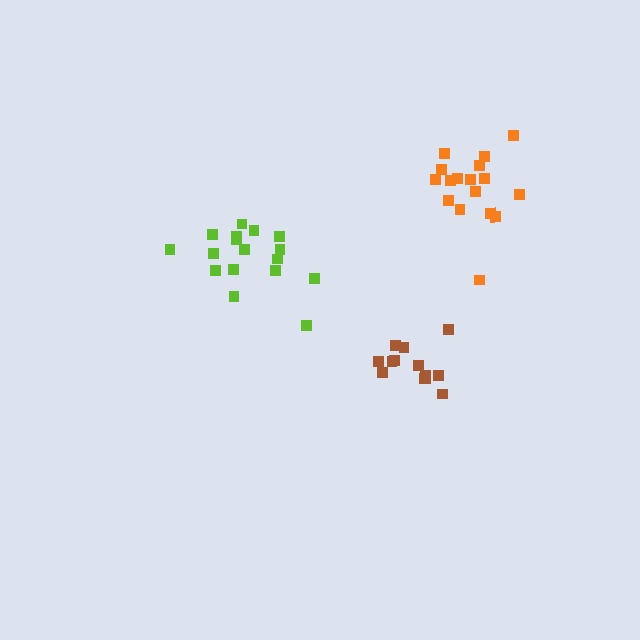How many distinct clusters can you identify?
There are 3 distinct clusters.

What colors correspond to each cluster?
The clusters are colored: brown, lime, orange.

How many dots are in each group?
Group 1: 13 dots, Group 2: 17 dots, Group 3: 17 dots (47 total).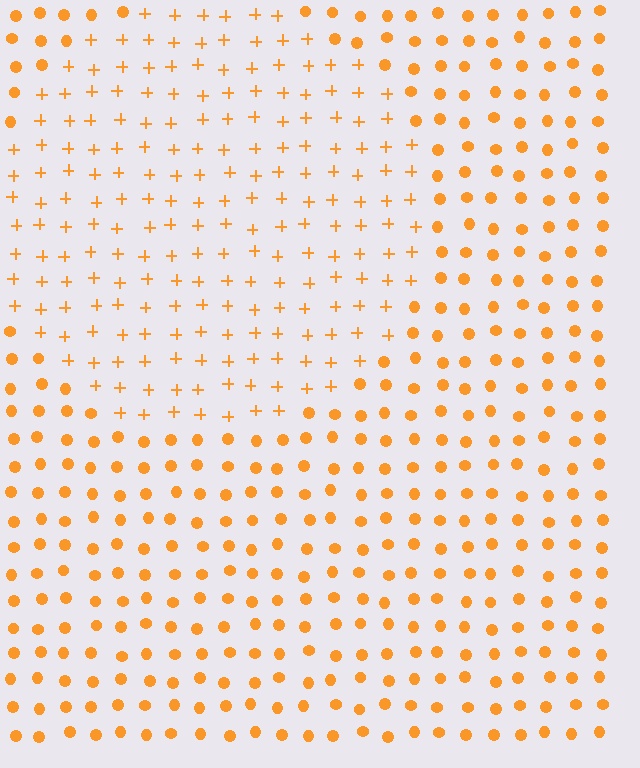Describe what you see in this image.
The image is filled with small orange elements arranged in a uniform grid. A circle-shaped region contains plus signs, while the surrounding area contains circles. The boundary is defined purely by the change in element shape.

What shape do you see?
I see a circle.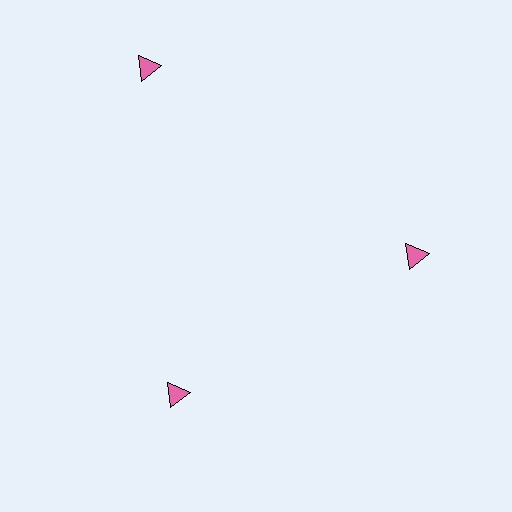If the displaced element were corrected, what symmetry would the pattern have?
It would have 3-fold rotational symmetry — the pattern would map onto itself every 120 degrees.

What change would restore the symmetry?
The symmetry would be restored by moving it inward, back onto the ring so that all 3 triangles sit at equal angles and equal distance from the center.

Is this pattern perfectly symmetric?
No. The 3 pink triangles are arranged in a ring, but one element near the 11 o'clock position is pushed outward from the center, breaking the 3-fold rotational symmetry.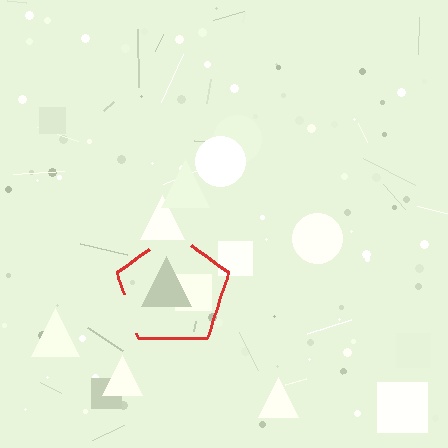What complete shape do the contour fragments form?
The contour fragments form a pentagon.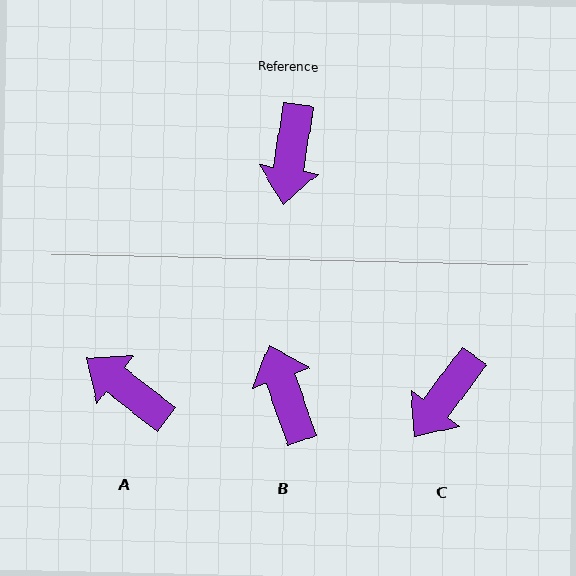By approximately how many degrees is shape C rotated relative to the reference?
Approximately 28 degrees clockwise.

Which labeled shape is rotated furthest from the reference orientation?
B, about 152 degrees away.